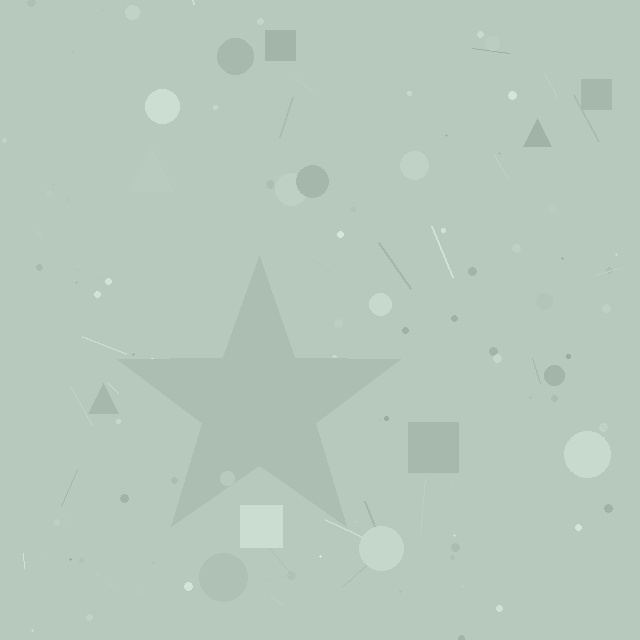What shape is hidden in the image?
A star is hidden in the image.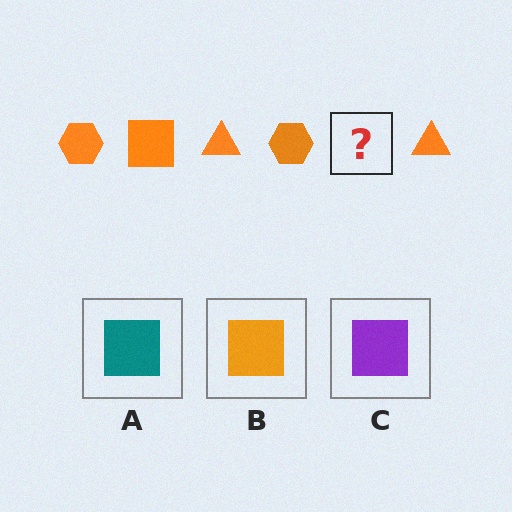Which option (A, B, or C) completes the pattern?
B.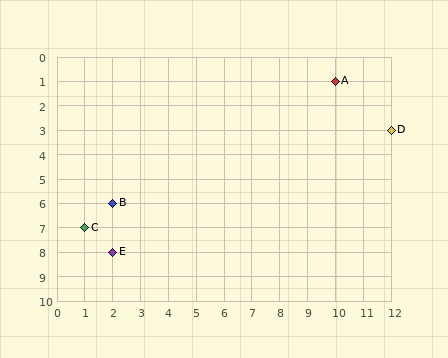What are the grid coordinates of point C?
Point C is at grid coordinates (1, 7).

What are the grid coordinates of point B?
Point B is at grid coordinates (2, 6).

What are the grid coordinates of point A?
Point A is at grid coordinates (10, 1).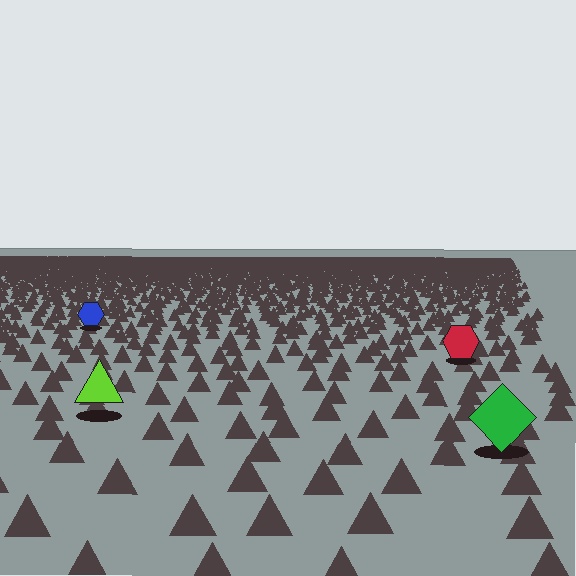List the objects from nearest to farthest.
From nearest to farthest: the green diamond, the lime triangle, the red hexagon, the blue hexagon.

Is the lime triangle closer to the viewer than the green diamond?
No. The green diamond is closer — you can tell from the texture gradient: the ground texture is coarser near it.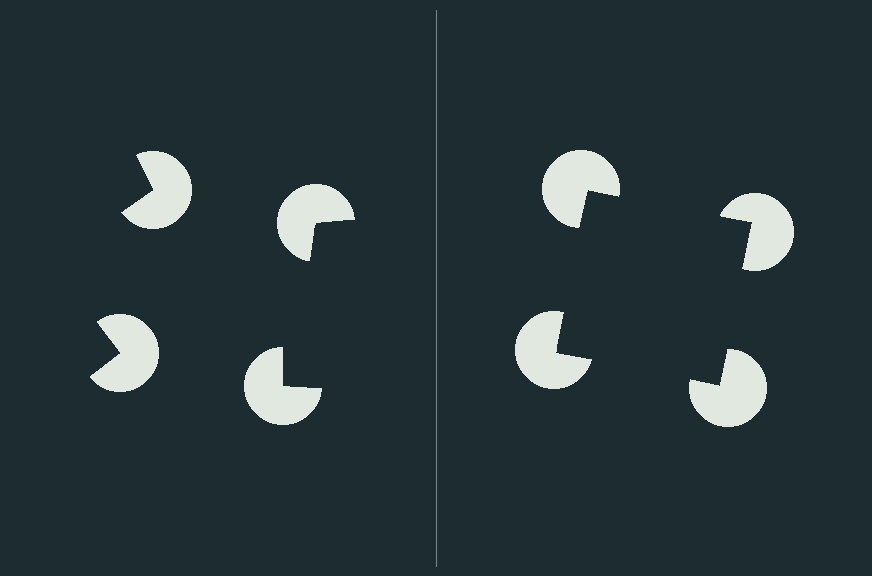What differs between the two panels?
The pac-man discs are positioned identically on both sides; only the wedge orientations differ. On the right they align to a square; on the left they are misaligned.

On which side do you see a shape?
An illusory square appears on the right side. On the left side the wedge cuts are rotated, so no coherent shape forms.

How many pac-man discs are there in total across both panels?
8 — 4 on each side.